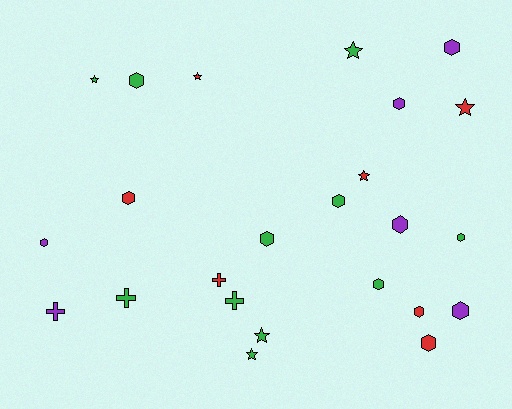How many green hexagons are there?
There are 5 green hexagons.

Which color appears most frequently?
Green, with 11 objects.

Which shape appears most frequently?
Hexagon, with 13 objects.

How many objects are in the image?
There are 24 objects.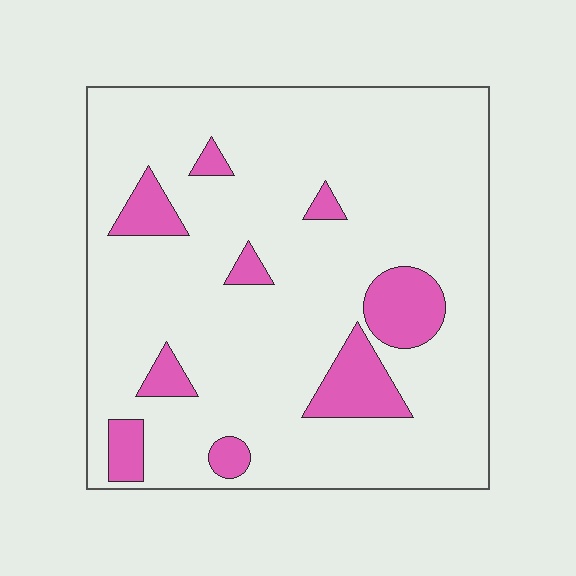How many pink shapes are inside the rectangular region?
9.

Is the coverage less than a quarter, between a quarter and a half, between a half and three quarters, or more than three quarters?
Less than a quarter.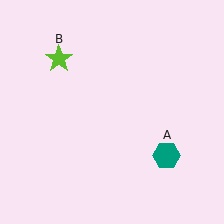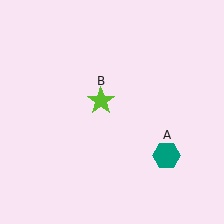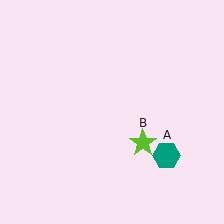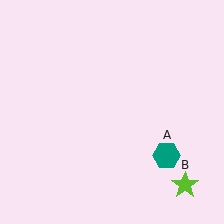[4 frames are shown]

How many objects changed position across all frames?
1 object changed position: lime star (object B).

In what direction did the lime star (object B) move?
The lime star (object B) moved down and to the right.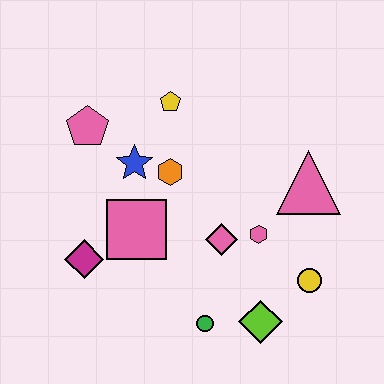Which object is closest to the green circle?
The lime diamond is closest to the green circle.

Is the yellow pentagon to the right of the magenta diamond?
Yes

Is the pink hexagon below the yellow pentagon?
Yes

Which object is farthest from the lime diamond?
The pink pentagon is farthest from the lime diamond.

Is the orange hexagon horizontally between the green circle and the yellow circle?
No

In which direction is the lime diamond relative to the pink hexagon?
The lime diamond is below the pink hexagon.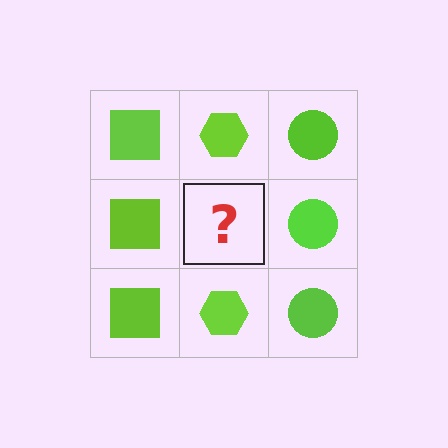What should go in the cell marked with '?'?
The missing cell should contain a lime hexagon.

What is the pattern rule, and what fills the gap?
The rule is that each column has a consistent shape. The gap should be filled with a lime hexagon.